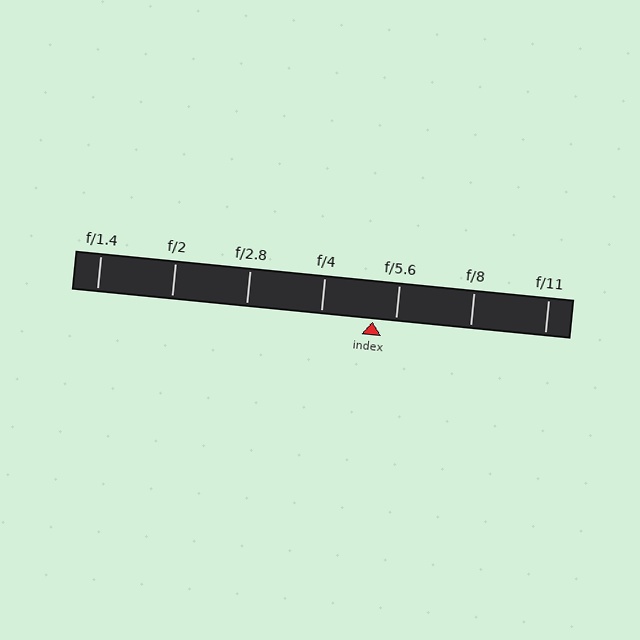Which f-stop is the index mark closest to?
The index mark is closest to f/5.6.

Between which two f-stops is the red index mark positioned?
The index mark is between f/4 and f/5.6.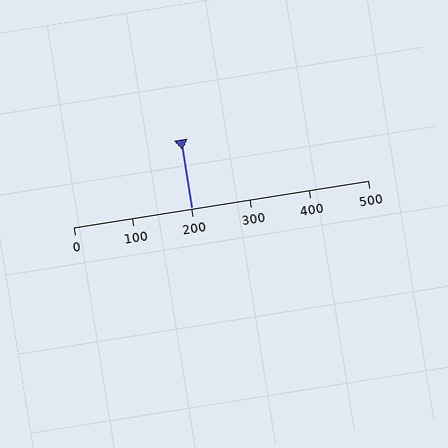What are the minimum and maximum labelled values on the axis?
The axis runs from 0 to 500.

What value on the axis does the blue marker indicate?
The marker indicates approximately 200.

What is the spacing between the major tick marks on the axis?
The major ticks are spaced 100 apart.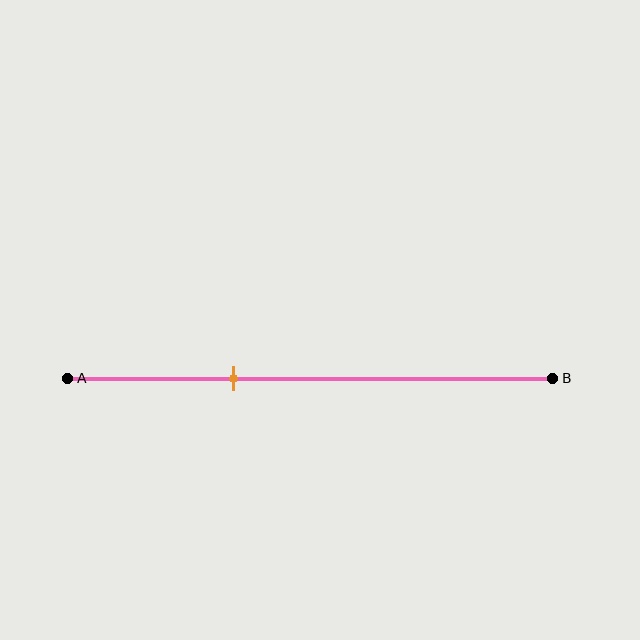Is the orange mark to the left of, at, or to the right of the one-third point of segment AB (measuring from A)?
The orange mark is approximately at the one-third point of segment AB.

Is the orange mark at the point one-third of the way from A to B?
Yes, the mark is approximately at the one-third point.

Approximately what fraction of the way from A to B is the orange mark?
The orange mark is approximately 35% of the way from A to B.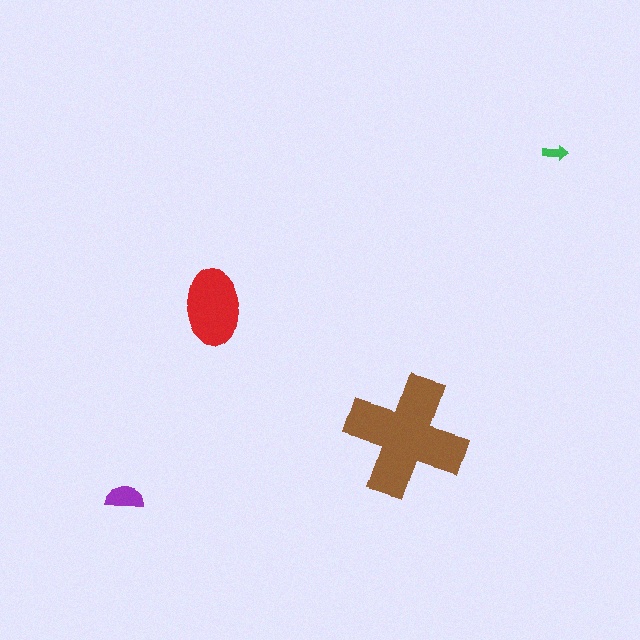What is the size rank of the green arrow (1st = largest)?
4th.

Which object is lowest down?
The purple semicircle is bottommost.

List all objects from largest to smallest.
The brown cross, the red ellipse, the purple semicircle, the green arrow.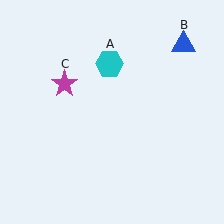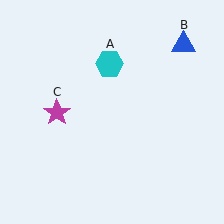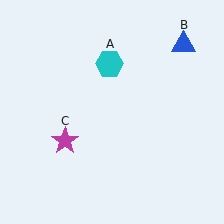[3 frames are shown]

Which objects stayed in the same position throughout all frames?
Cyan hexagon (object A) and blue triangle (object B) remained stationary.